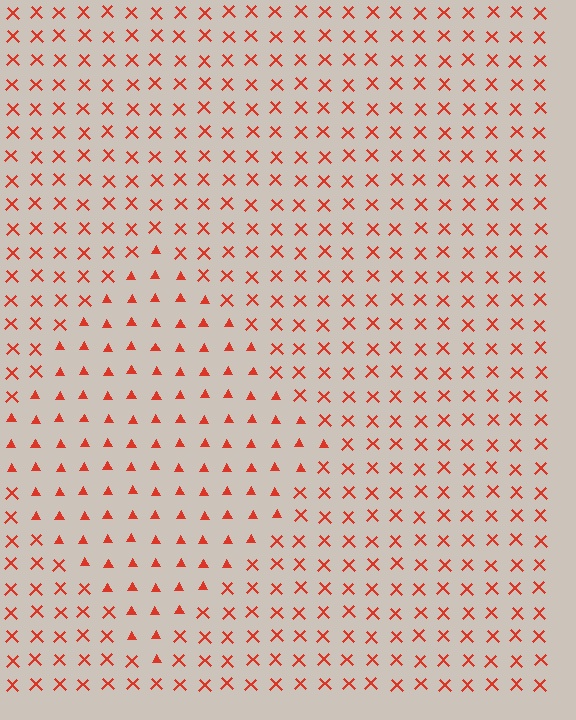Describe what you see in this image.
The image is filled with small red elements arranged in a uniform grid. A diamond-shaped region contains triangles, while the surrounding area contains X marks. The boundary is defined purely by the change in element shape.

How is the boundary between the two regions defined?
The boundary is defined by a change in element shape: triangles inside vs. X marks outside. All elements share the same color and spacing.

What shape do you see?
I see a diamond.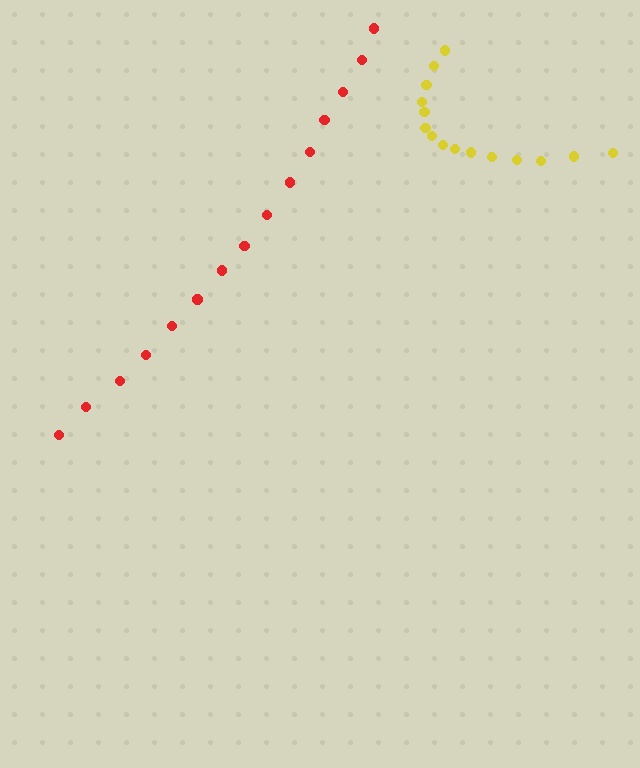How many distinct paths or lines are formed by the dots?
There are 2 distinct paths.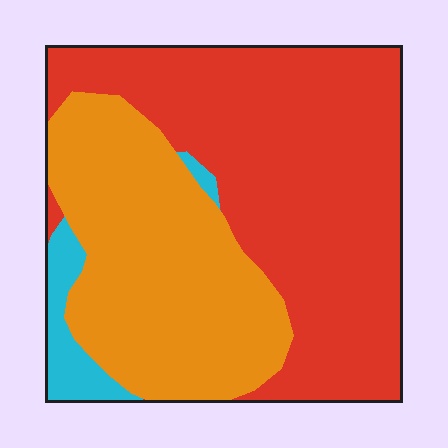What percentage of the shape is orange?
Orange covers roughly 40% of the shape.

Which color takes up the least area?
Cyan, at roughly 5%.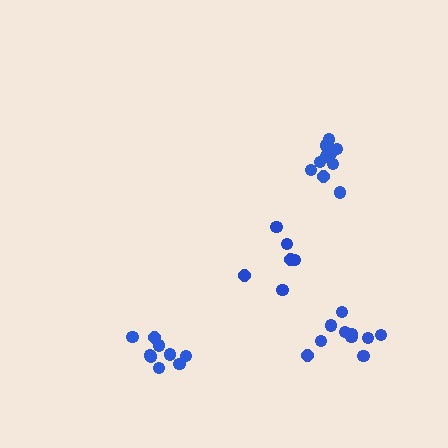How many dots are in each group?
Group 1: 10 dots, Group 2: 6 dots, Group 3: 10 dots, Group 4: 9 dots (35 total).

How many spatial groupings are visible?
There are 4 spatial groupings.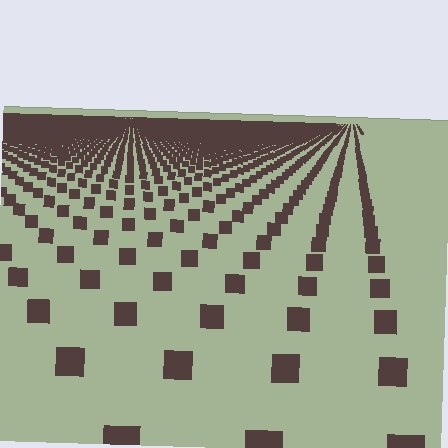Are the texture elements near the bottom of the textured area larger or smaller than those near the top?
Larger. Near the bottom, elements are closer to the viewer and appear at a bigger on-screen size.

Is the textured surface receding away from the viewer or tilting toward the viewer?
The surface is receding away from the viewer. Texture elements get smaller and denser toward the top.